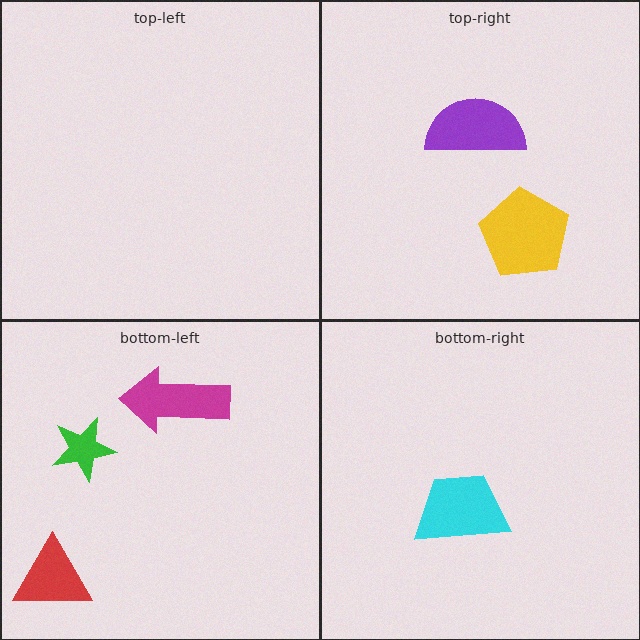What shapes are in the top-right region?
The purple semicircle, the yellow pentagon.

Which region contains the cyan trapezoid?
The bottom-right region.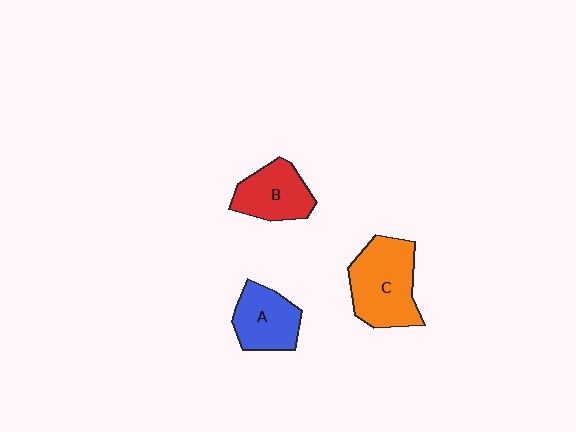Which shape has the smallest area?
Shape A (blue).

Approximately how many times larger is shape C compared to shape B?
Approximately 1.4 times.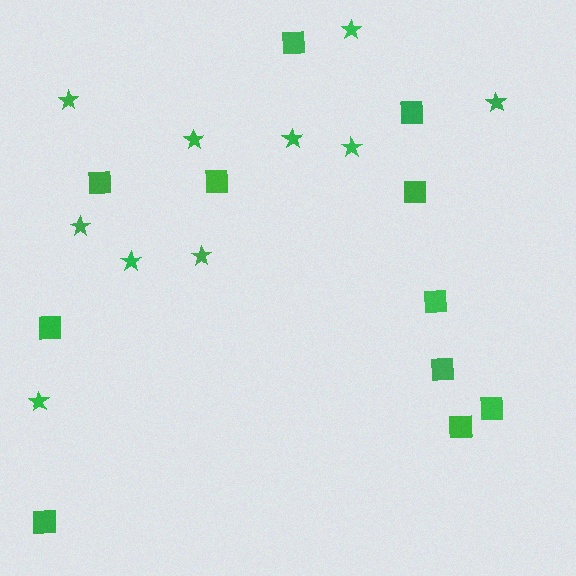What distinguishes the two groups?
There are 2 groups: one group of squares (11) and one group of stars (10).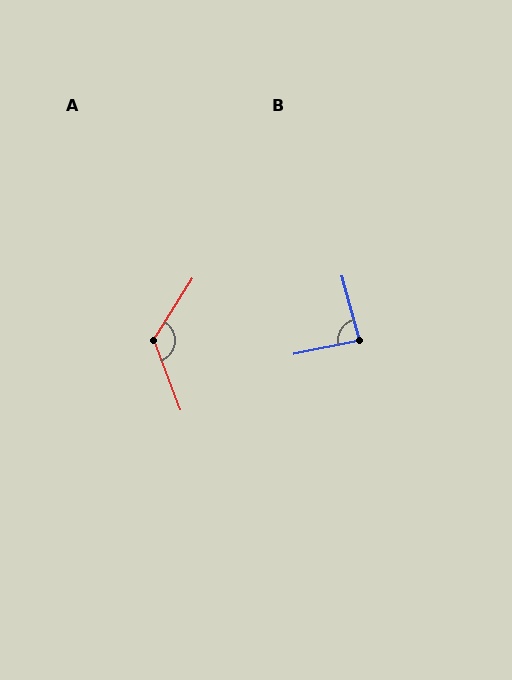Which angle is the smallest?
B, at approximately 86 degrees.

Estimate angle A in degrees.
Approximately 127 degrees.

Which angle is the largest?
A, at approximately 127 degrees.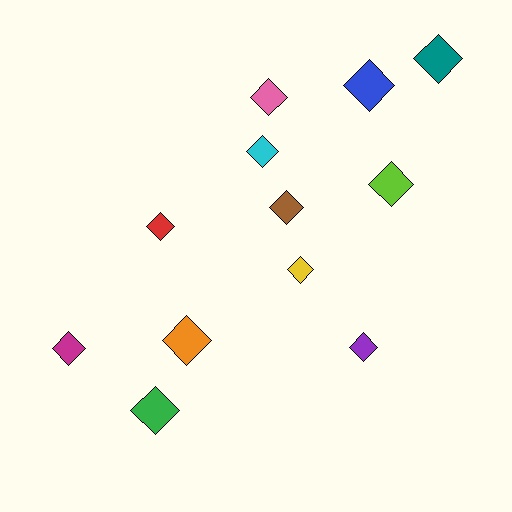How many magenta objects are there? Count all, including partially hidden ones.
There is 1 magenta object.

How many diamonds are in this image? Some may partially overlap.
There are 12 diamonds.